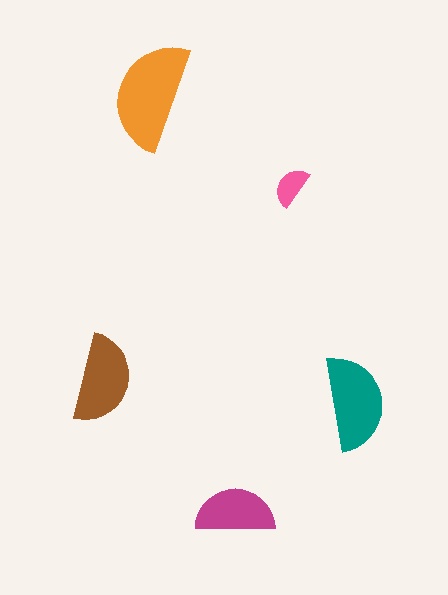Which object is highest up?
The orange semicircle is topmost.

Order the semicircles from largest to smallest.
the orange one, the teal one, the brown one, the magenta one, the pink one.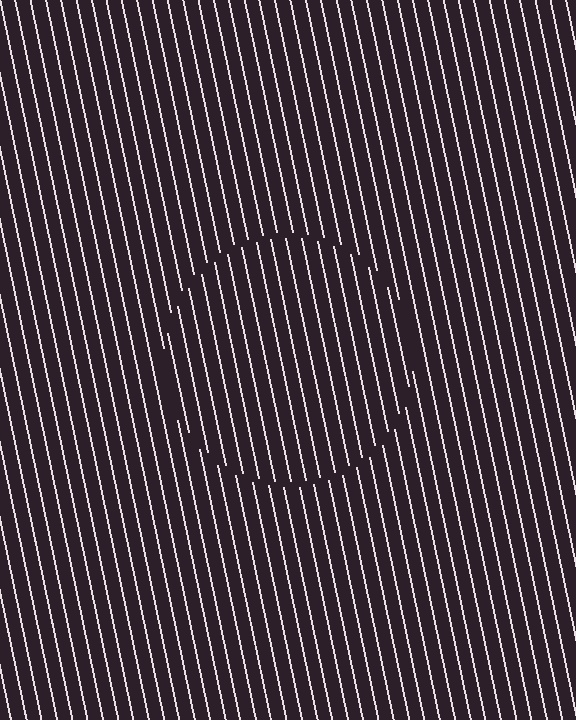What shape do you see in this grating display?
An illusory circle. The interior of the shape contains the same grating, shifted by half a period — the contour is defined by the phase discontinuity where line-ends from the inner and outer gratings abut.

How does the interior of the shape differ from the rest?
The interior of the shape contains the same grating, shifted by half a period — the contour is defined by the phase discontinuity where line-ends from the inner and outer gratings abut.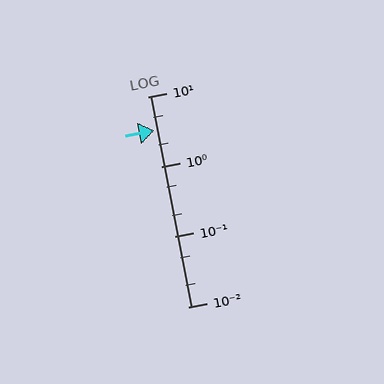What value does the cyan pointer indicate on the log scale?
The pointer indicates approximately 3.3.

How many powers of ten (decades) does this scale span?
The scale spans 3 decades, from 0.01 to 10.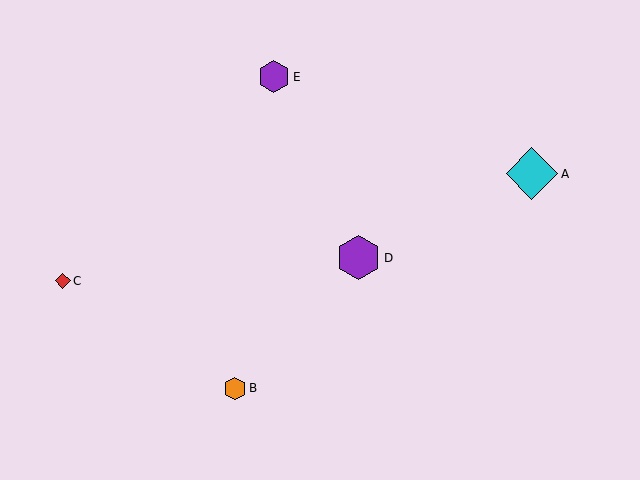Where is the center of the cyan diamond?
The center of the cyan diamond is at (532, 174).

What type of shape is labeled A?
Shape A is a cyan diamond.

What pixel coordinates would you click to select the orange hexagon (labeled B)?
Click at (235, 388) to select the orange hexagon B.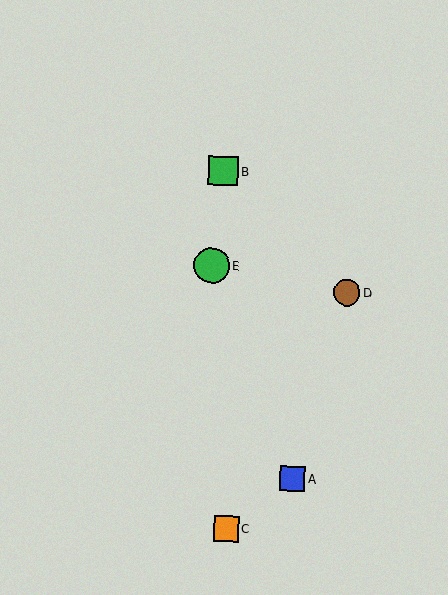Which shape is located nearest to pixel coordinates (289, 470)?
The blue square (labeled A) at (292, 479) is nearest to that location.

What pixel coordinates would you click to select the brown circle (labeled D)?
Click at (347, 293) to select the brown circle D.